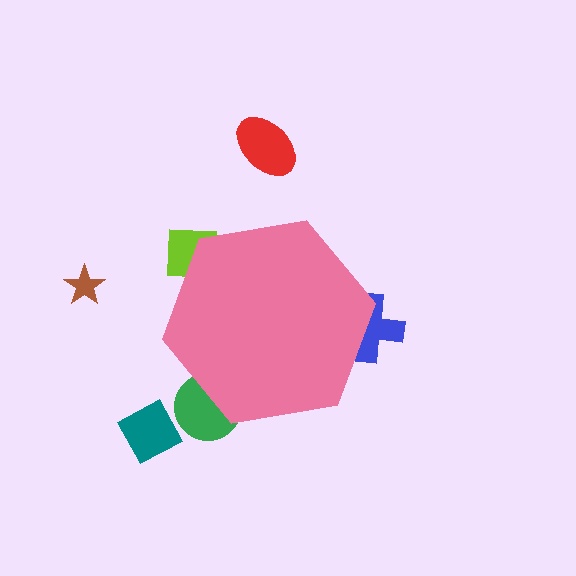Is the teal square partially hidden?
No, the teal square is fully visible.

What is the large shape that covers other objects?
A pink hexagon.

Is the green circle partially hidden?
Yes, the green circle is partially hidden behind the pink hexagon.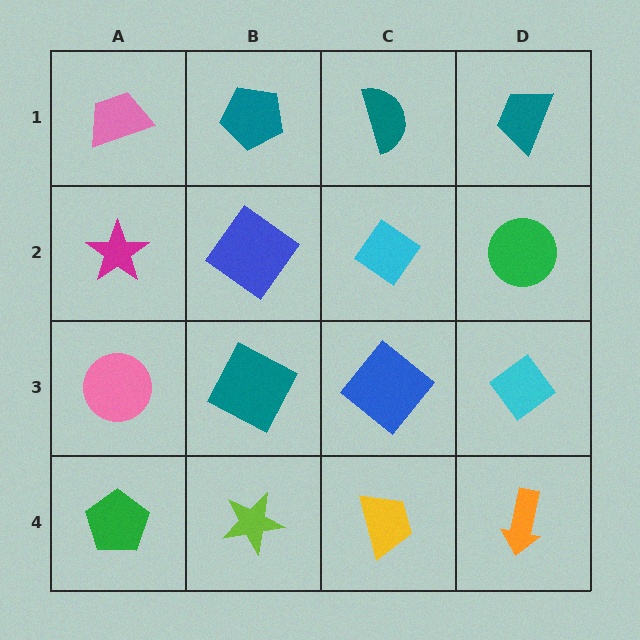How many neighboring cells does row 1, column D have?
2.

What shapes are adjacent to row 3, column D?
A green circle (row 2, column D), an orange arrow (row 4, column D), a blue diamond (row 3, column C).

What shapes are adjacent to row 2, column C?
A teal semicircle (row 1, column C), a blue diamond (row 3, column C), a blue diamond (row 2, column B), a green circle (row 2, column D).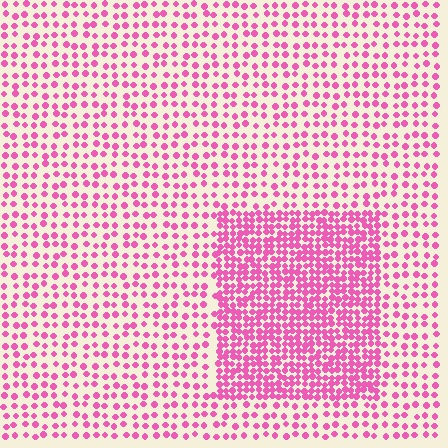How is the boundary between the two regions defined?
The boundary is defined by a change in element density (approximately 2.3x ratio). All elements are the same color, size, and shape.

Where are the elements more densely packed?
The elements are more densely packed inside the rectangle boundary.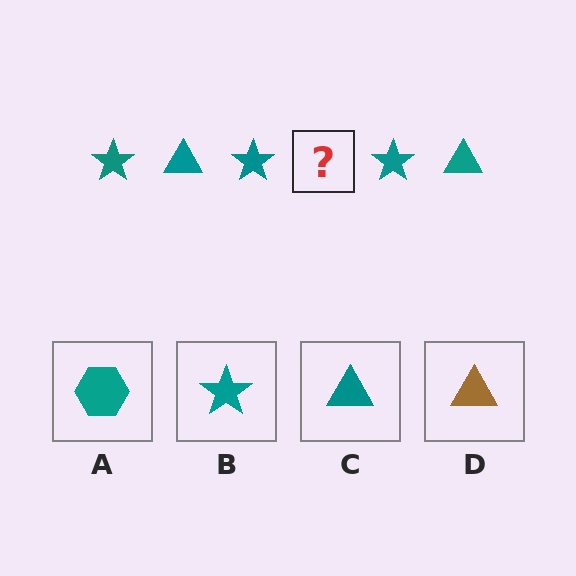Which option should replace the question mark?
Option C.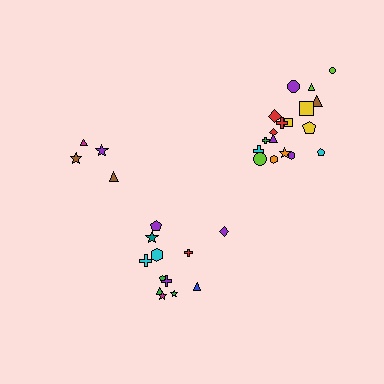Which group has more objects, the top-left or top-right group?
The top-right group.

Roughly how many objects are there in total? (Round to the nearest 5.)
Roughly 35 objects in total.